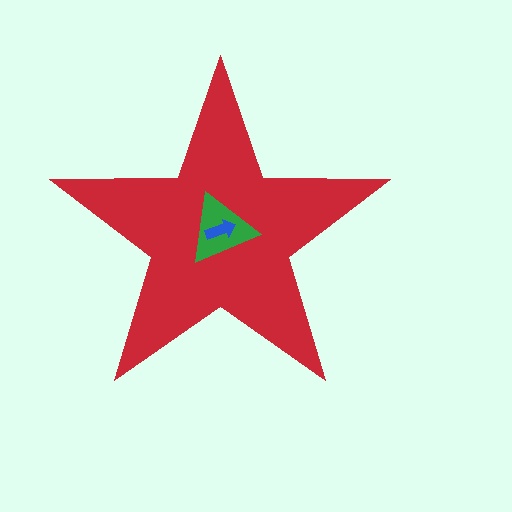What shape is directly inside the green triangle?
The blue arrow.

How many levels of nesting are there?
3.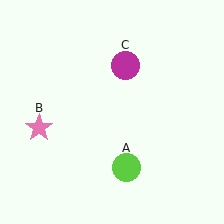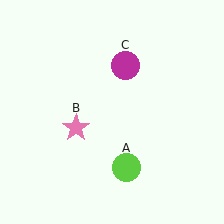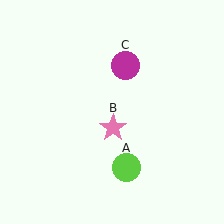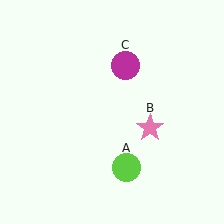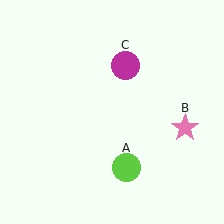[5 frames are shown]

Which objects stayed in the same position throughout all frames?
Lime circle (object A) and magenta circle (object C) remained stationary.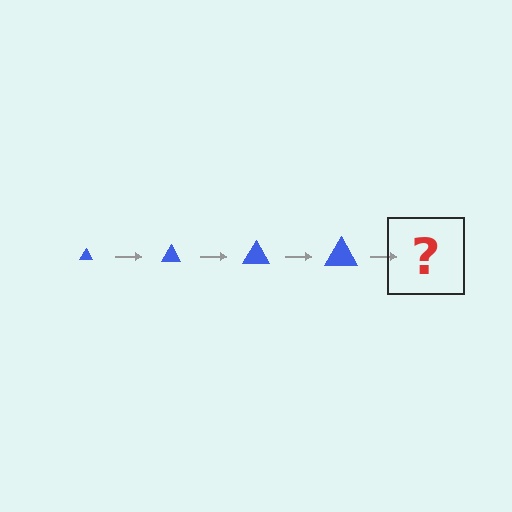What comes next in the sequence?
The next element should be a blue triangle, larger than the previous one.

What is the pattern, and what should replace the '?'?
The pattern is that the triangle gets progressively larger each step. The '?' should be a blue triangle, larger than the previous one.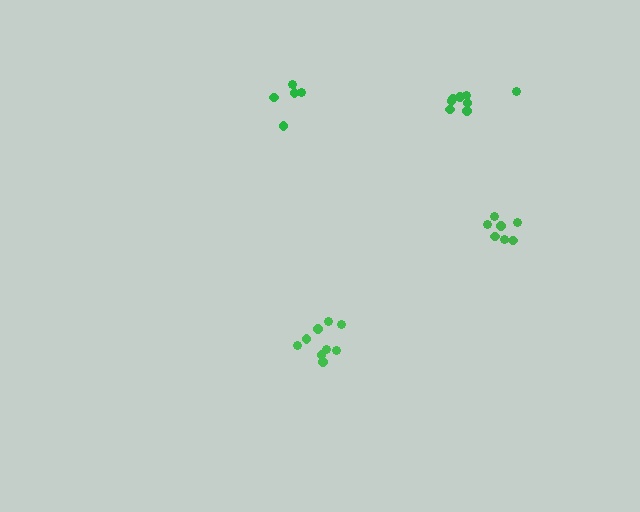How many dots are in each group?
Group 1: 5 dots, Group 2: 9 dots, Group 3: 8 dots, Group 4: 7 dots (29 total).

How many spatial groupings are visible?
There are 4 spatial groupings.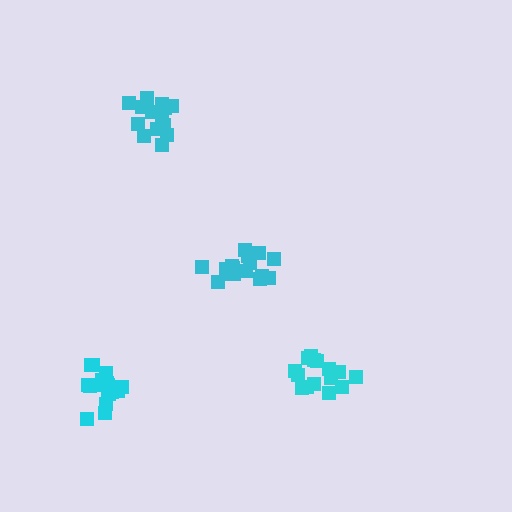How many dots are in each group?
Group 1: 16 dots, Group 2: 19 dots, Group 3: 15 dots, Group 4: 14 dots (64 total).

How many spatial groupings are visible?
There are 4 spatial groupings.